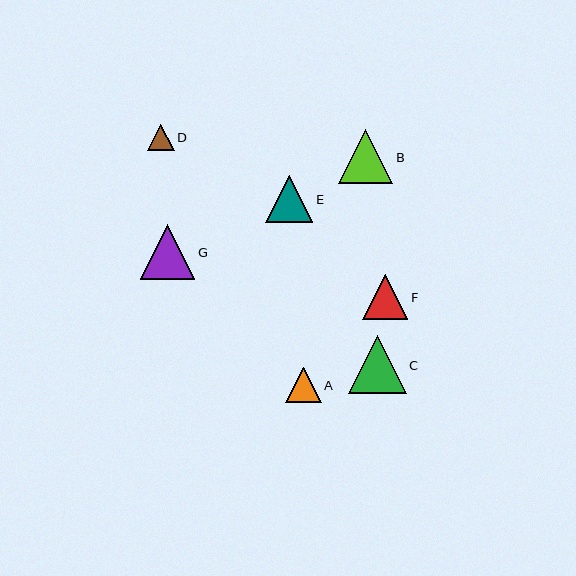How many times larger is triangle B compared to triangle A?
Triangle B is approximately 1.5 times the size of triangle A.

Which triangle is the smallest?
Triangle D is the smallest with a size of approximately 26 pixels.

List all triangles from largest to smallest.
From largest to smallest: C, G, B, E, F, A, D.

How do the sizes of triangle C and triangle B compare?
Triangle C and triangle B are approximately the same size.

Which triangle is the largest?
Triangle C is the largest with a size of approximately 58 pixels.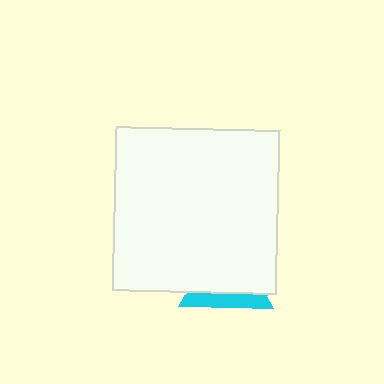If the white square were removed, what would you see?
You would see the complete cyan triangle.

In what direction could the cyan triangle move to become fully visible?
The cyan triangle could move down. That would shift it out from behind the white square entirely.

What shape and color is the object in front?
The object in front is a white square.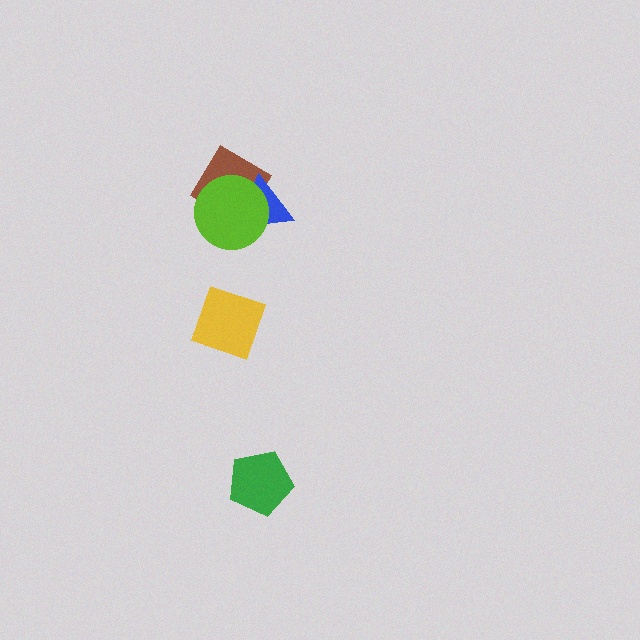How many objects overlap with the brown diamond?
2 objects overlap with the brown diamond.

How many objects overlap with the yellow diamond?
0 objects overlap with the yellow diamond.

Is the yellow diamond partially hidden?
No, no other shape covers it.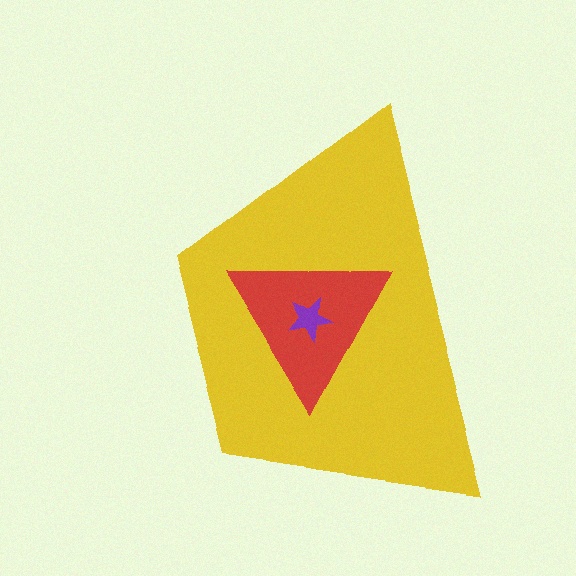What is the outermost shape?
The yellow trapezoid.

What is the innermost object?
The purple star.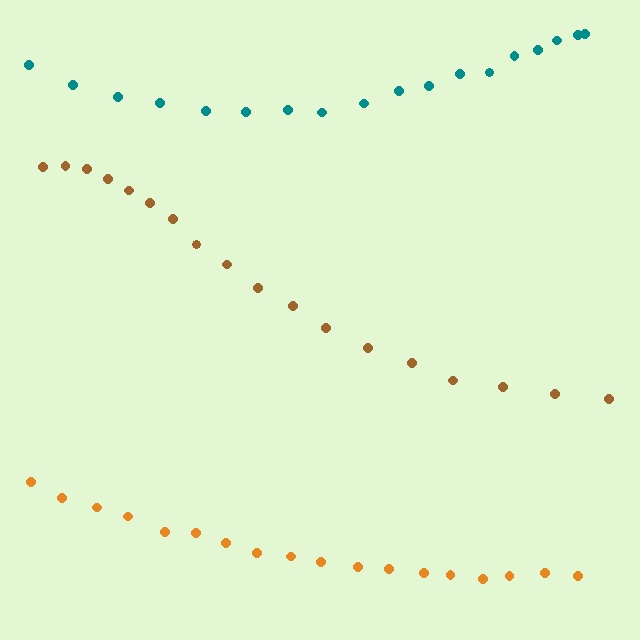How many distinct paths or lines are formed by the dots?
There are 3 distinct paths.